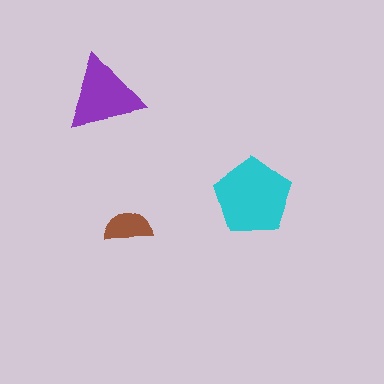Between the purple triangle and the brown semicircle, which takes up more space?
The purple triangle.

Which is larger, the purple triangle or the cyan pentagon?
The cyan pentagon.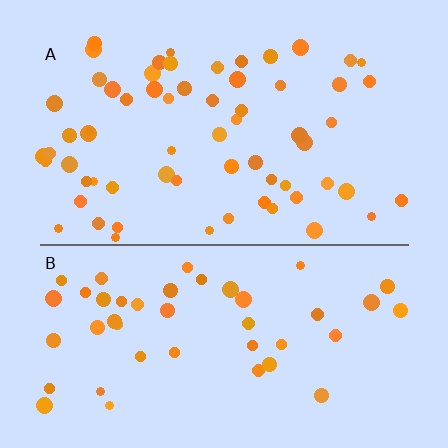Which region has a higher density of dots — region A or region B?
A (the top).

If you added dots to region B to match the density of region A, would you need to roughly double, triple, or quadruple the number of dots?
Approximately double.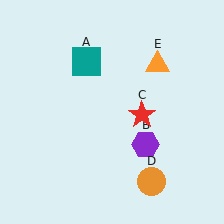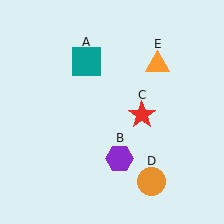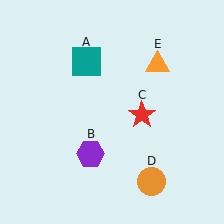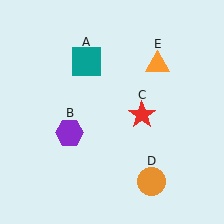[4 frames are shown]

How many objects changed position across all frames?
1 object changed position: purple hexagon (object B).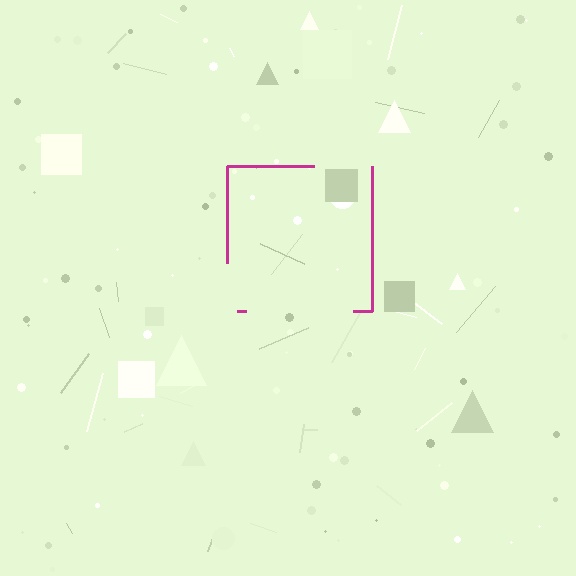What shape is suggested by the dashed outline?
The dashed outline suggests a square.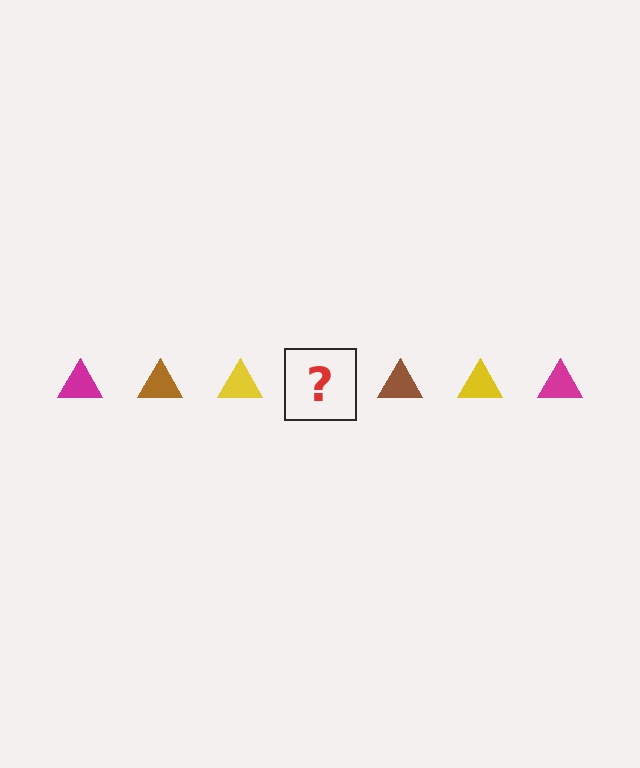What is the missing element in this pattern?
The missing element is a magenta triangle.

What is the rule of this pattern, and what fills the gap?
The rule is that the pattern cycles through magenta, brown, yellow triangles. The gap should be filled with a magenta triangle.